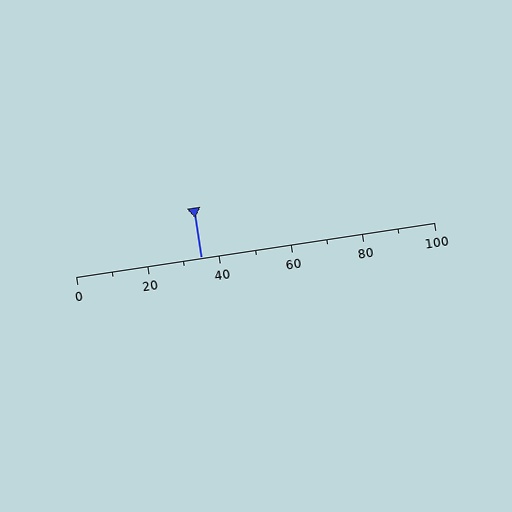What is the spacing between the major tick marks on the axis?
The major ticks are spaced 20 apart.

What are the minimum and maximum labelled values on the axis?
The axis runs from 0 to 100.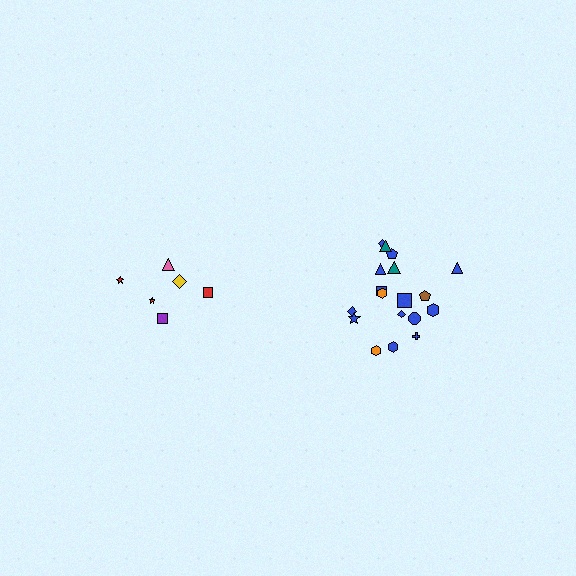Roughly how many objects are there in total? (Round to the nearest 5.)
Roughly 25 objects in total.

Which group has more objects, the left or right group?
The right group.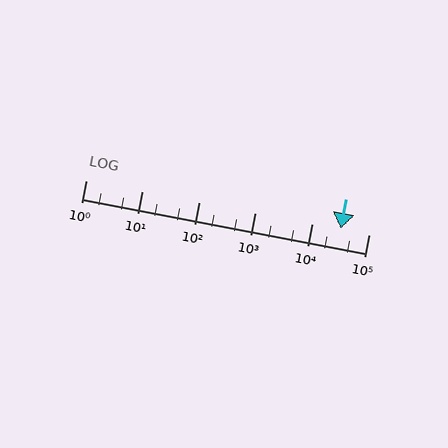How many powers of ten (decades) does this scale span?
The scale spans 5 decades, from 1 to 100000.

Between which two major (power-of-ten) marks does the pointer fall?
The pointer is between 10000 and 100000.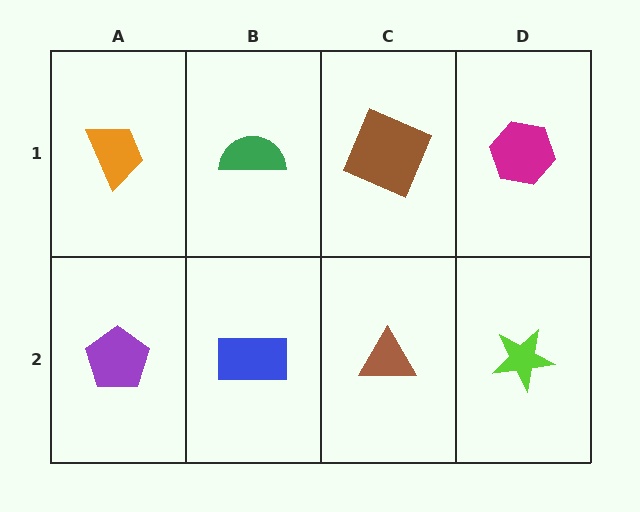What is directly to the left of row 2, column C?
A blue rectangle.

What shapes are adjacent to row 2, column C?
A brown square (row 1, column C), a blue rectangle (row 2, column B), a lime star (row 2, column D).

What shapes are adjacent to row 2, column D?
A magenta hexagon (row 1, column D), a brown triangle (row 2, column C).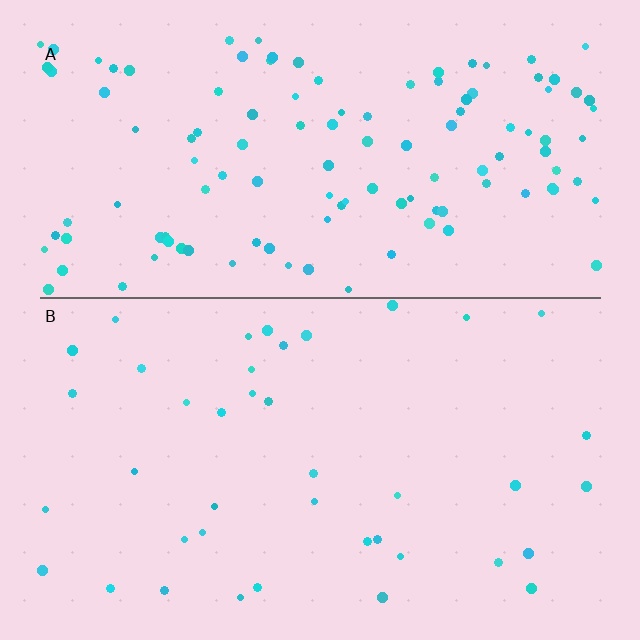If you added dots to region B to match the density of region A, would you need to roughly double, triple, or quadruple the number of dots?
Approximately triple.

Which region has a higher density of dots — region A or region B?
A (the top).